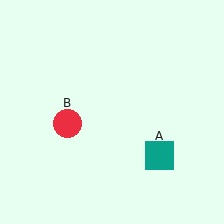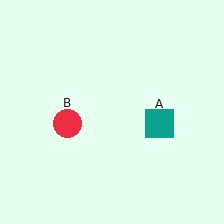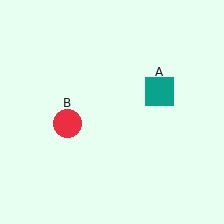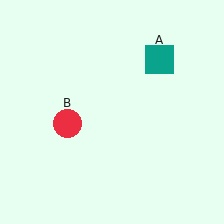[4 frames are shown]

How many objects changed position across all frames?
1 object changed position: teal square (object A).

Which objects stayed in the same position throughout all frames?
Red circle (object B) remained stationary.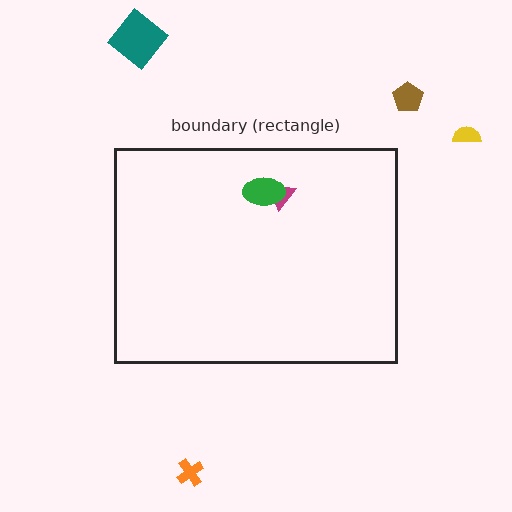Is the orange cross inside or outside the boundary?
Outside.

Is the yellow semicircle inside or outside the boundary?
Outside.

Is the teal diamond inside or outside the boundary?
Outside.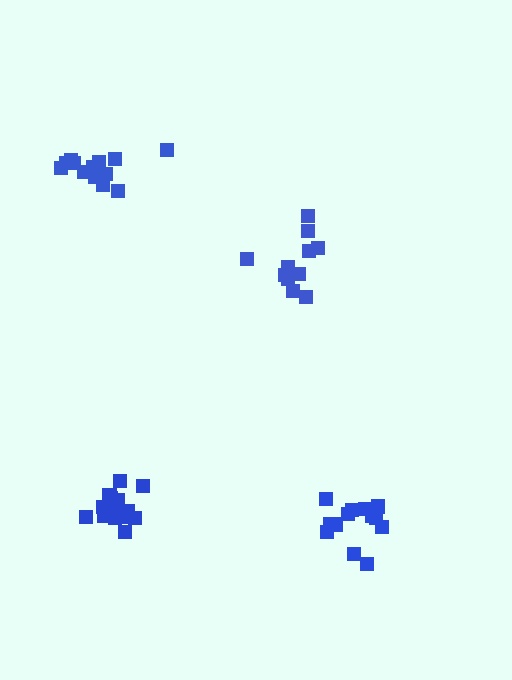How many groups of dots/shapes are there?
There are 4 groups.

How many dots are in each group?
Group 1: 14 dots, Group 2: 11 dots, Group 3: 17 dots, Group 4: 13 dots (55 total).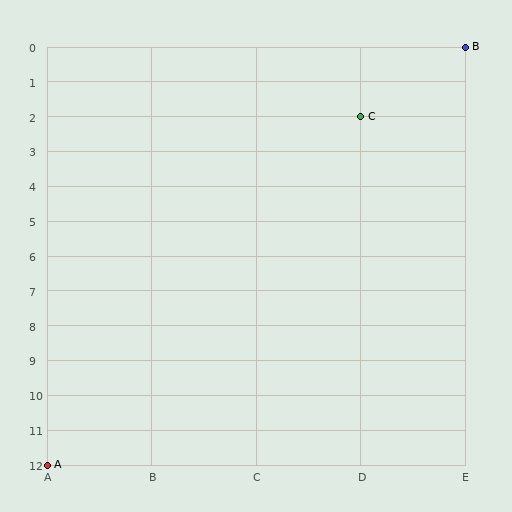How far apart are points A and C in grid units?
Points A and C are 3 columns and 10 rows apart (about 10.4 grid units diagonally).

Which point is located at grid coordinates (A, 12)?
Point A is at (A, 12).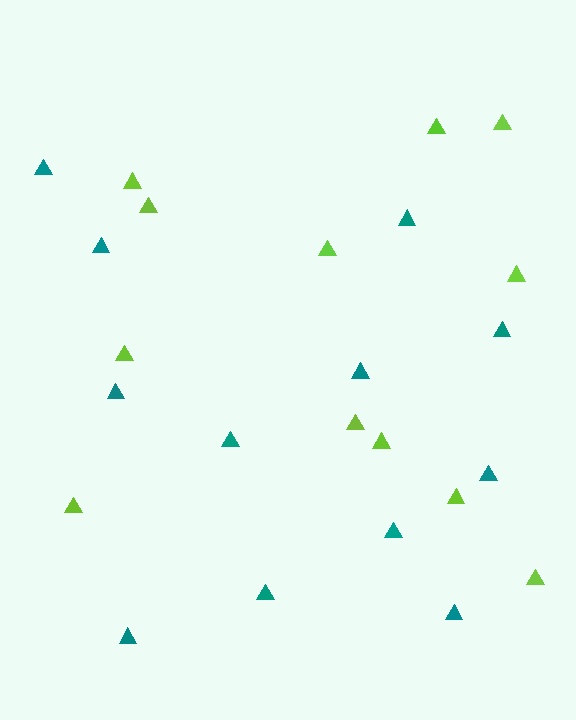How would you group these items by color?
There are 2 groups: one group of teal triangles (12) and one group of lime triangles (12).